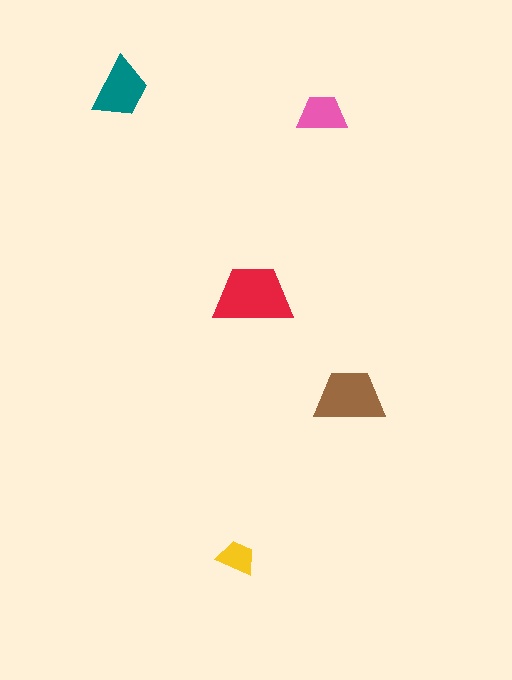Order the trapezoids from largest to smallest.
the red one, the brown one, the teal one, the pink one, the yellow one.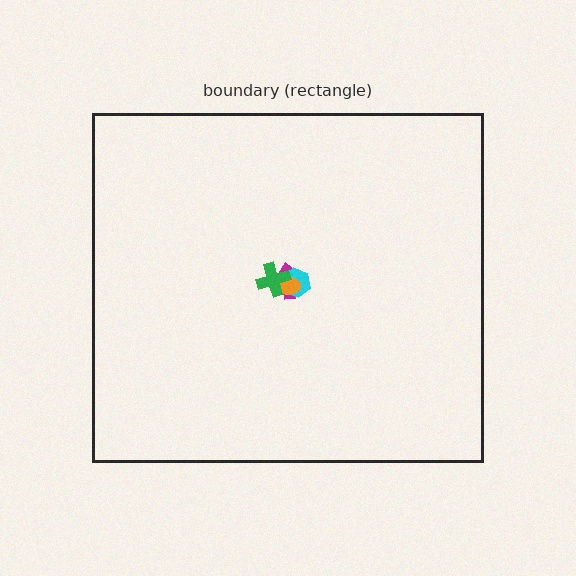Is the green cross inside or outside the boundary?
Inside.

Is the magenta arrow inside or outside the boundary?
Inside.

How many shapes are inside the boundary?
4 inside, 0 outside.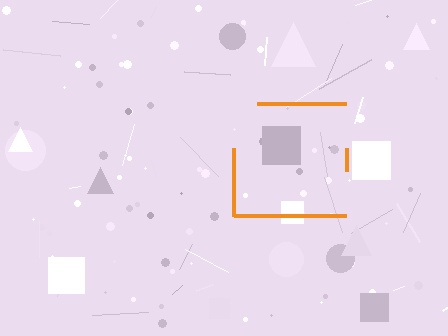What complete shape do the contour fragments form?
The contour fragments form a square.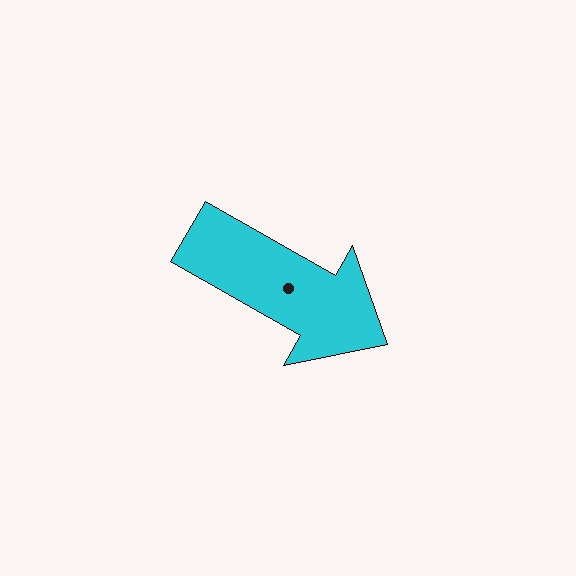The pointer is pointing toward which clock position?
Roughly 4 o'clock.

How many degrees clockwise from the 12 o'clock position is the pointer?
Approximately 120 degrees.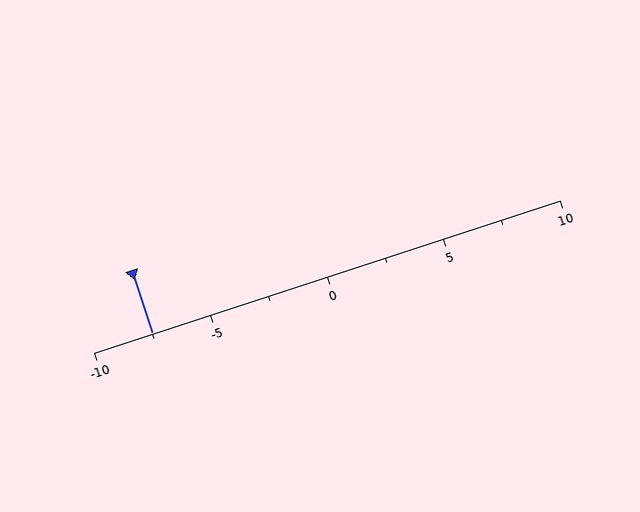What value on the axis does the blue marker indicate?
The marker indicates approximately -7.5.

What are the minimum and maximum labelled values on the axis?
The axis runs from -10 to 10.